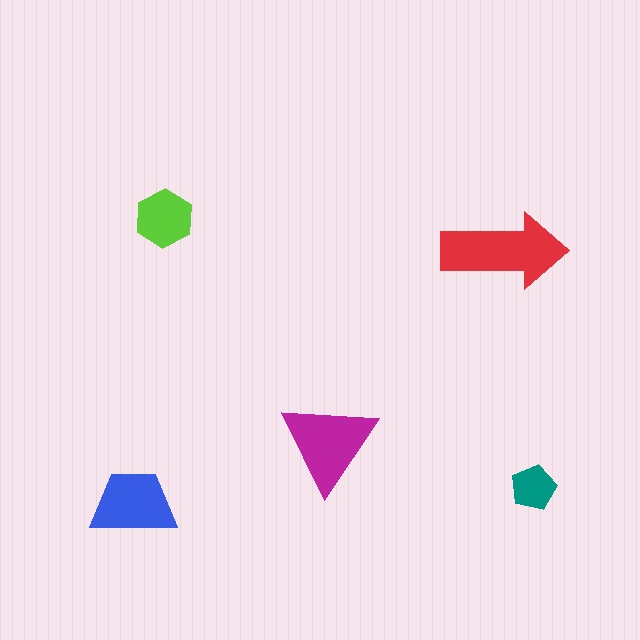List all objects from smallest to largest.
The teal pentagon, the lime hexagon, the blue trapezoid, the magenta triangle, the red arrow.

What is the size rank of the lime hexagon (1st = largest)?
4th.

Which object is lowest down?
The blue trapezoid is bottommost.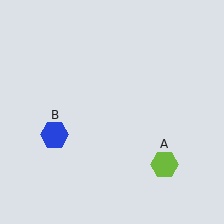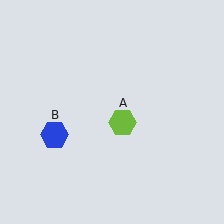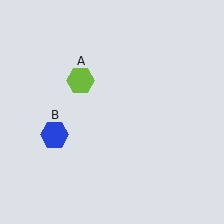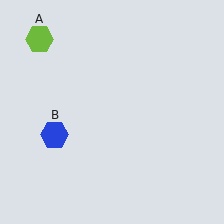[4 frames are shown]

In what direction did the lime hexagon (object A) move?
The lime hexagon (object A) moved up and to the left.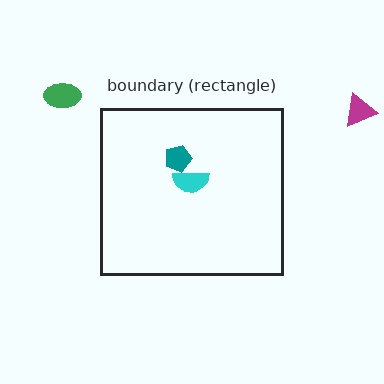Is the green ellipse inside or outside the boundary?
Outside.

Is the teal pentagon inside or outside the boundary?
Inside.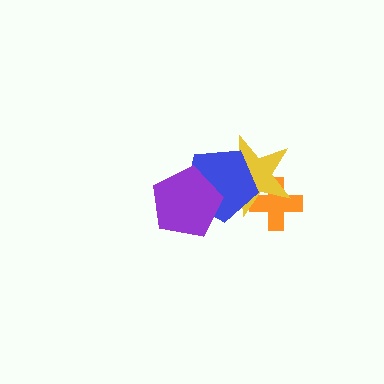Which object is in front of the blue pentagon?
The purple pentagon is in front of the blue pentagon.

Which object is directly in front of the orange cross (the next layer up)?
The yellow star is directly in front of the orange cross.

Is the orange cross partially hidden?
Yes, it is partially covered by another shape.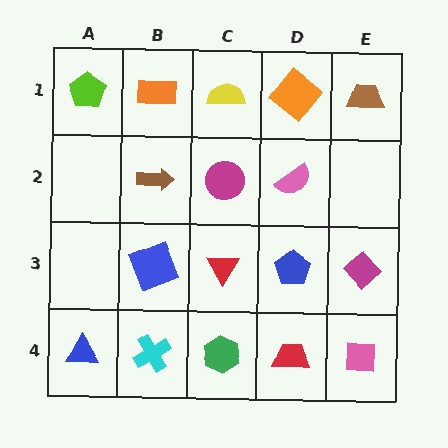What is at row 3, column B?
A blue square.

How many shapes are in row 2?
3 shapes.